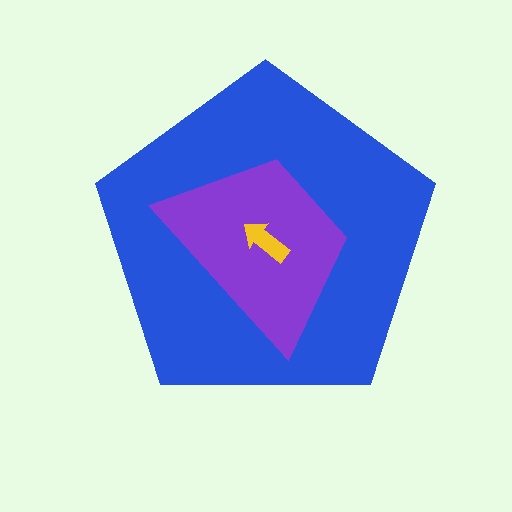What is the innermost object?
The yellow arrow.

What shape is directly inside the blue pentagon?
The purple trapezoid.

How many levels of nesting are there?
3.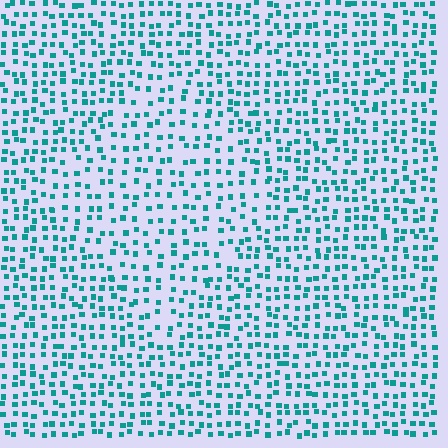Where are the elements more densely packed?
The elements are more densely packed outside the diamond boundary.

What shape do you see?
I see a diamond.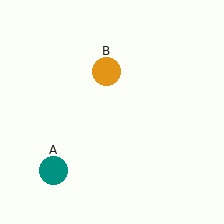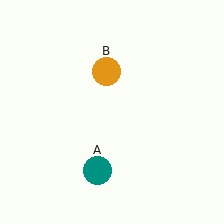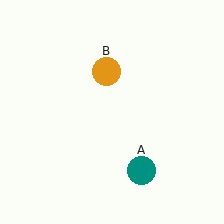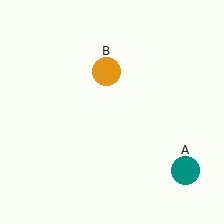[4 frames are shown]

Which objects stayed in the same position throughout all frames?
Orange circle (object B) remained stationary.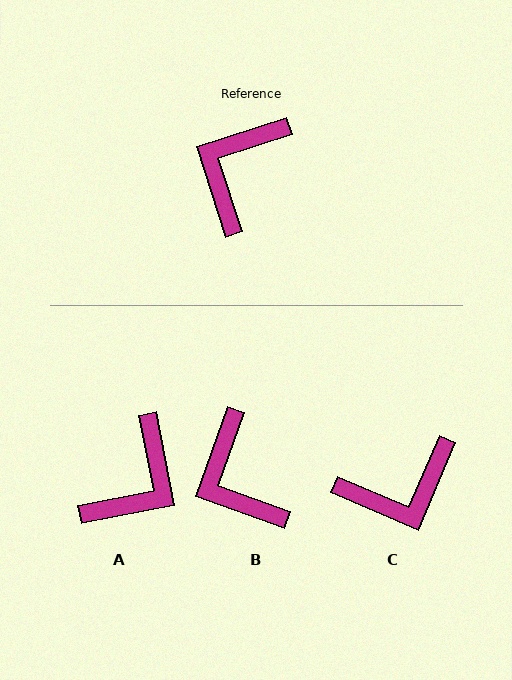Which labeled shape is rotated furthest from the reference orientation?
A, about 173 degrees away.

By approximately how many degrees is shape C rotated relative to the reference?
Approximately 139 degrees counter-clockwise.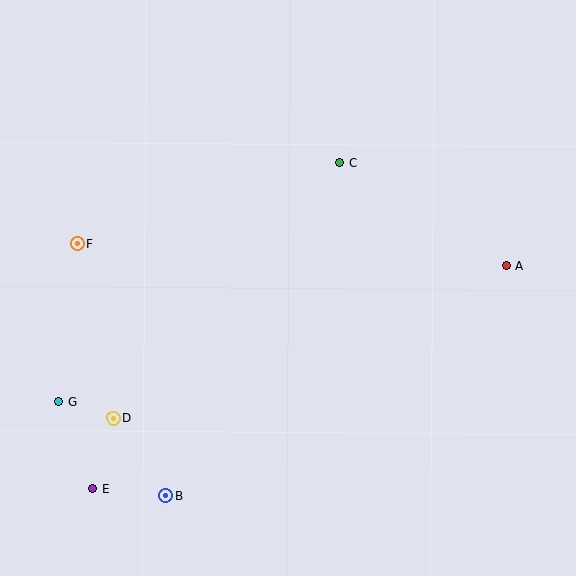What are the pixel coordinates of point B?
Point B is at (166, 496).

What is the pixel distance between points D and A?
The distance between D and A is 422 pixels.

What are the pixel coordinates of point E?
Point E is at (93, 489).